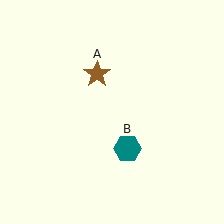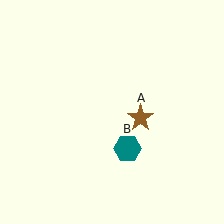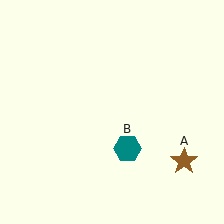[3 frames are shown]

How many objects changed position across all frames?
1 object changed position: brown star (object A).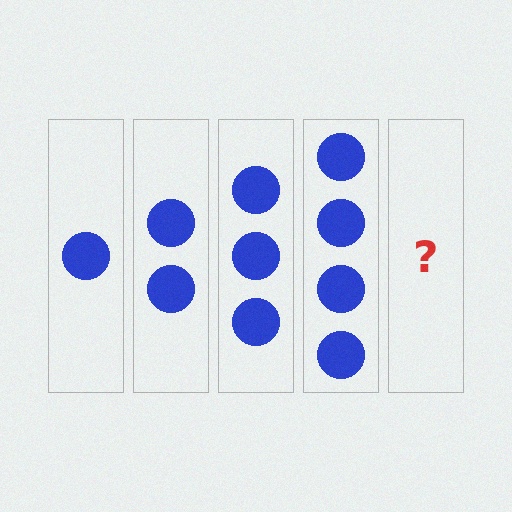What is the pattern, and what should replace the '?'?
The pattern is that each step adds one more circle. The '?' should be 5 circles.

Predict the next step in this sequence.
The next step is 5 circles.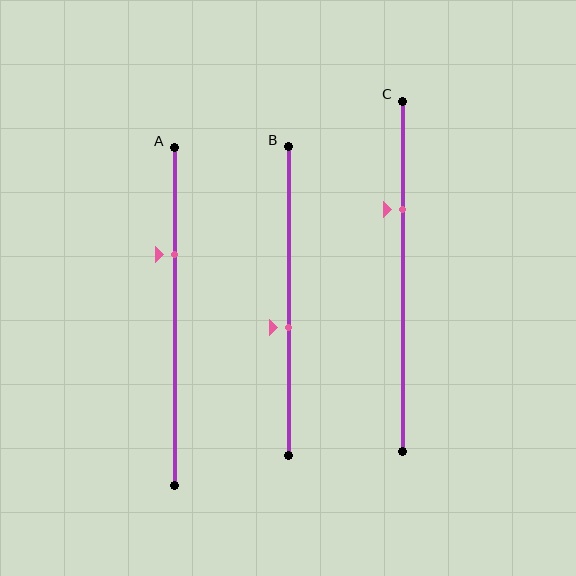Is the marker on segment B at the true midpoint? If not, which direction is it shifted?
No, the marker on segment B is shifted downward by about 9% of the segment length.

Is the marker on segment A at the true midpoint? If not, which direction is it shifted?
No, the marker on segment A is shifted upward by about 18% of the segment length.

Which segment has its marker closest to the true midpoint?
Segment B has its marker closest to the true midpoint.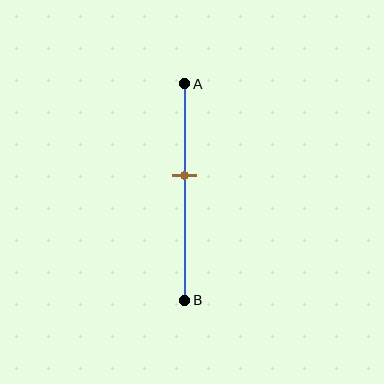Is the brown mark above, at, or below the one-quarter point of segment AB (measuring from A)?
The brown mark is below the one-quarter point of segment AB.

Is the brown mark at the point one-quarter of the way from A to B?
No, the mark is at about 40% from A, not at the 25% one-quarter point.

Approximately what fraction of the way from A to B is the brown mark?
The brown mark is approximately 40% of the way from A to B.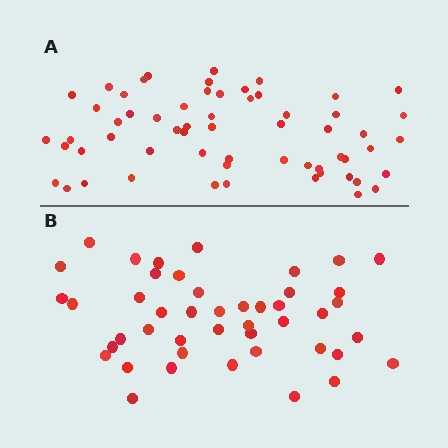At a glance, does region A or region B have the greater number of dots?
Region A (the top region) has more dots.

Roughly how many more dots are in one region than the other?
Region A has approximately 15 more dots than region B.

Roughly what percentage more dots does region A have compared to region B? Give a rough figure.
About 35% more.